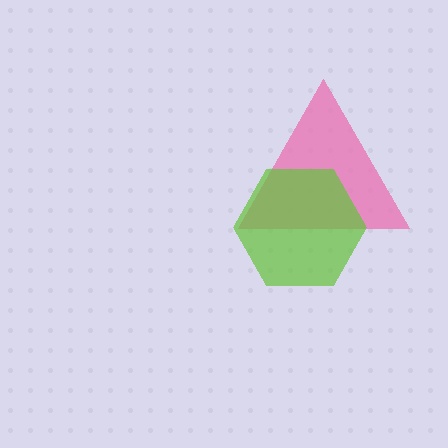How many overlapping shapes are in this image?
There are 2 overlapping shapes in the image.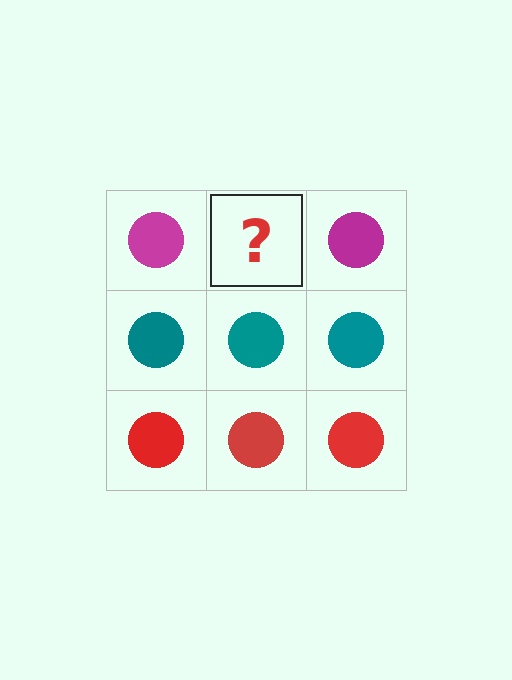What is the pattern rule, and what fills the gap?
The rule is that each row has a consistent color. The gap should be filled with a magenta circle.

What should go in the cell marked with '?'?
The missing cell should contain a magenta circle.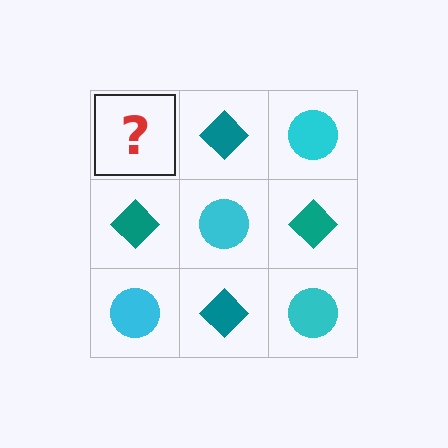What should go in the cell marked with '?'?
The missing cell should contain a cyan circle.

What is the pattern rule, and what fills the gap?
The rule is that it alternates cyan circle and teal diamond in a checkerboard pattern. The gap should be filled with a cyan circle.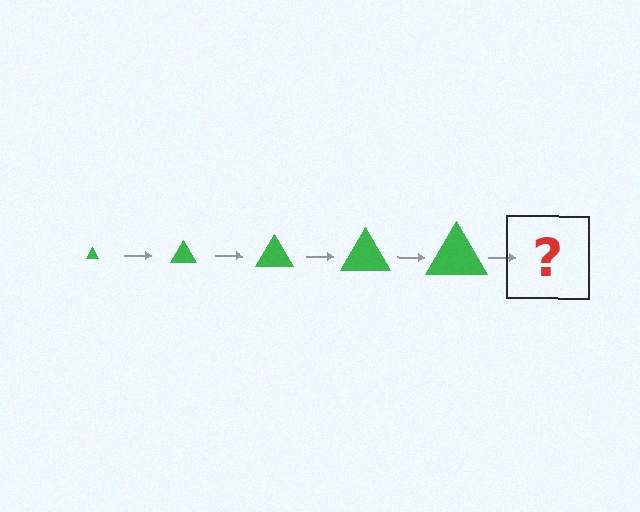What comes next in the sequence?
The next element should be a green triangle, larger than the previous one.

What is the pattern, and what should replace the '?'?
The pattern is that the triangle gets progressively larger each step. The '?' should be a green triangle, larger than the previous one.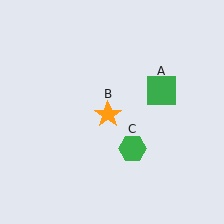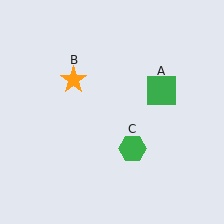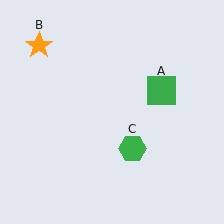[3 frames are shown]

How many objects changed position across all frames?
1 object changed position: orange star (object B).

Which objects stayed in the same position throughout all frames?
Green square (object A) and green hexagon (object C) remained stationary.